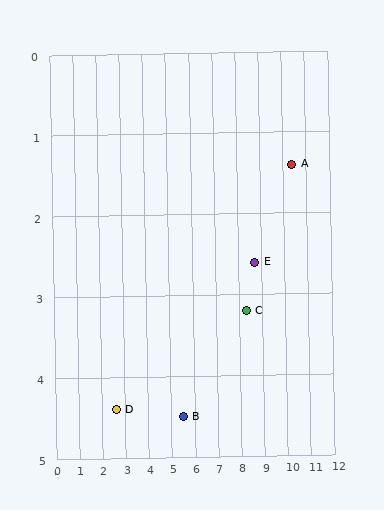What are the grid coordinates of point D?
Point D is at approximately (2.6, 4.4).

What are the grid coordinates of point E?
Point E is at approximately (8.7, 2.6).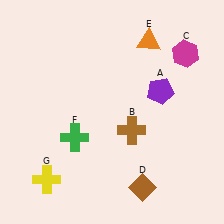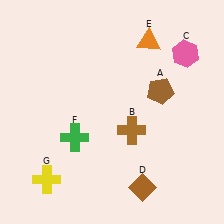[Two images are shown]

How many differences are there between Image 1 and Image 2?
There are 2 differences between the two images.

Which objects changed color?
A changed from purple to brown. C changed from magenta to pink.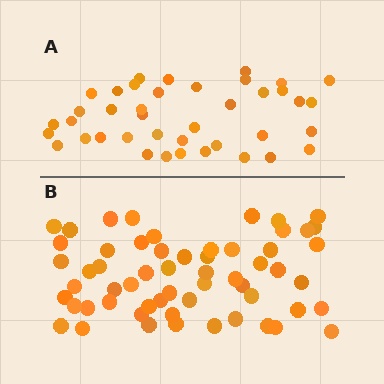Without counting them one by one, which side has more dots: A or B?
Region B (the bottom region) has more dots.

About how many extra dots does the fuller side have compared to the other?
Region B has approximately 20 more dots than region A.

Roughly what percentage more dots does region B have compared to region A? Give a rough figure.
About 45% more.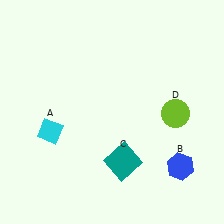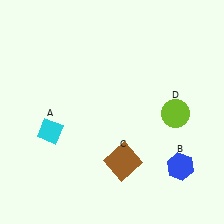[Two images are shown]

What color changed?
The square (C) changed from teal in Image 1 to brown in Image 2.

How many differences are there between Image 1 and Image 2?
There is 1 difference between the two images.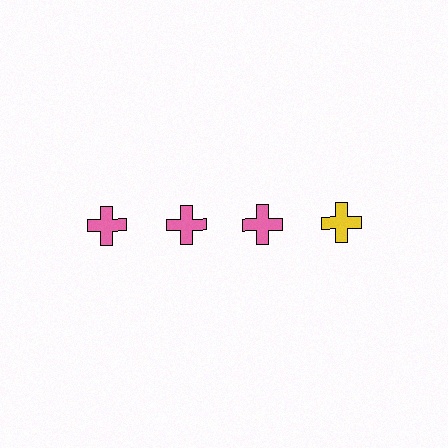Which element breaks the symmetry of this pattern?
The yellow cross in the top row, second from right column breaks the symmetry. All other shapes are pink crosses.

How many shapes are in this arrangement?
There are 4 shapes arranged in a grid pattern.